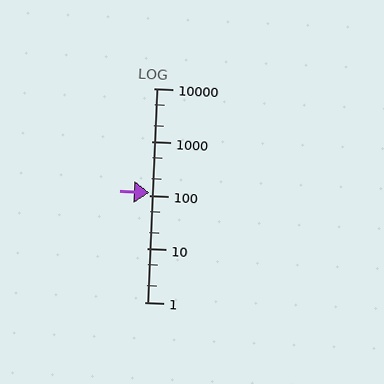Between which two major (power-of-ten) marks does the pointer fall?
The pointer is between 100 and 1000.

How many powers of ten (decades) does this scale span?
The scale spans 4 decades, from 1 to 10000.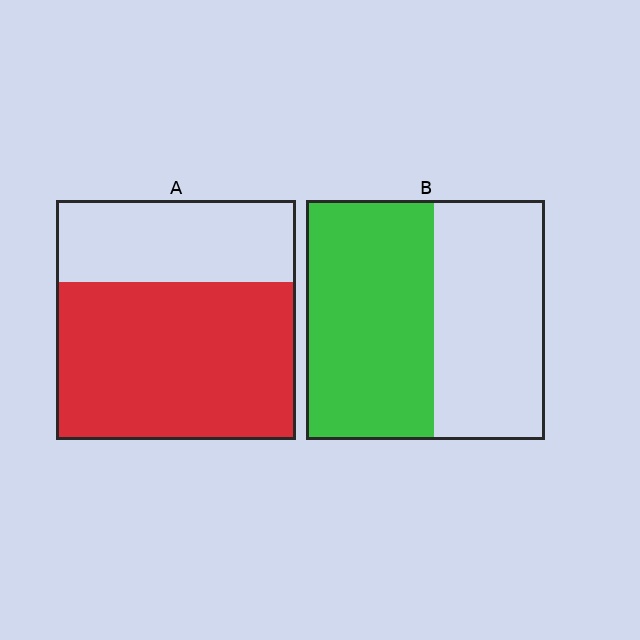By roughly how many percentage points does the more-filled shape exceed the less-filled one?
By roughly 10 percentage points (A over B).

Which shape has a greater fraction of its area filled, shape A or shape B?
Shape A.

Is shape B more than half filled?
Roughly half.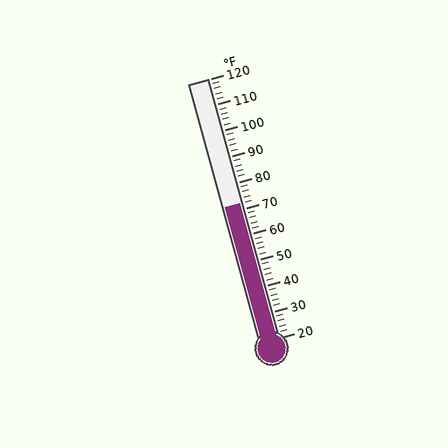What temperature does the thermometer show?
The thermometer shows approximately 72°F.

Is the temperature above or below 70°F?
The temperature is above 70°F.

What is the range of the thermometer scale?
The thermometer scale ranges from 20°F to 120°F.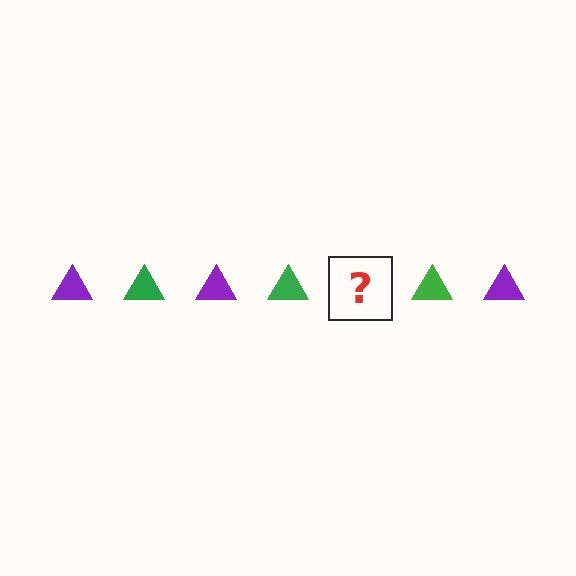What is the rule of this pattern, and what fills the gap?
The rule is that the pattern cycles through purple, green triangles. The gap should be filled with a purple triangle.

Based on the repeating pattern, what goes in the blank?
The blank should be a purple triangle.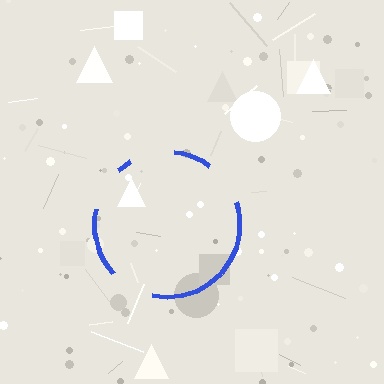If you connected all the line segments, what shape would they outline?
They would outline a circle.